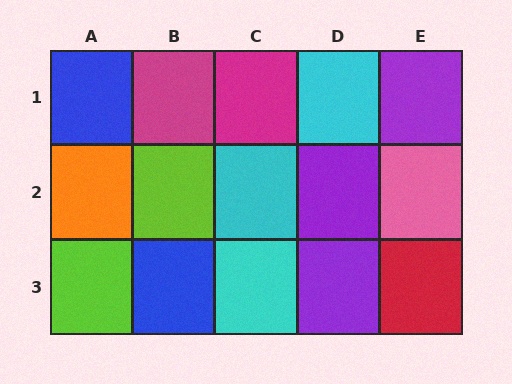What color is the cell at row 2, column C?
Cyan.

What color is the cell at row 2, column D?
Purple.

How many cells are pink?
1 cell is pink.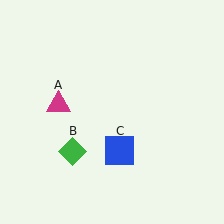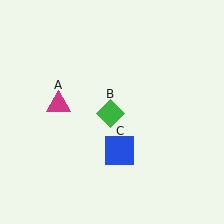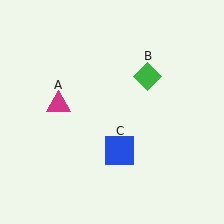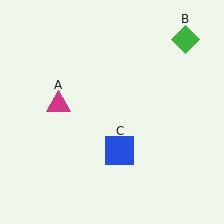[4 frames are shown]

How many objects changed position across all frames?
1 object changed position: green diamond (object B).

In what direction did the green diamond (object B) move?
The green diamond (object B) moved up and to the right.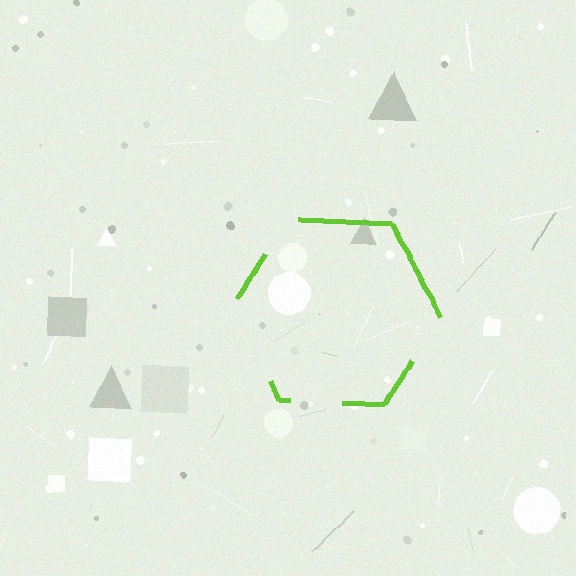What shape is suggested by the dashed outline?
The dashed outline suggests a hexagon.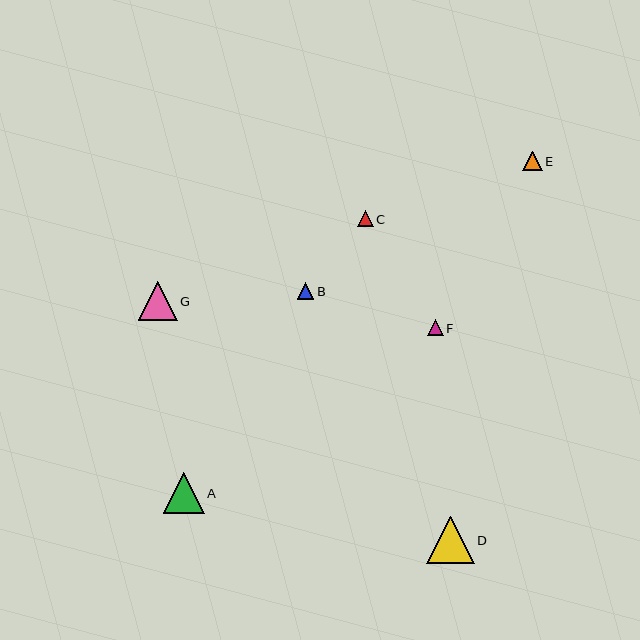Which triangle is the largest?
Triangle D is the largest with a size of approximately 48 pixels.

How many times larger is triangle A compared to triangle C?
Triangle A is approximately 2.6 times the size of triangle C.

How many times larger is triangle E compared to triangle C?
Triangle E is approximately 1.3 times the size of triangle C.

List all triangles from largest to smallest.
From largest to smallest: D, A, G, E, B, F, C.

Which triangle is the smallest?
Triangle C is the smallest with a size of approximately 15 pixels.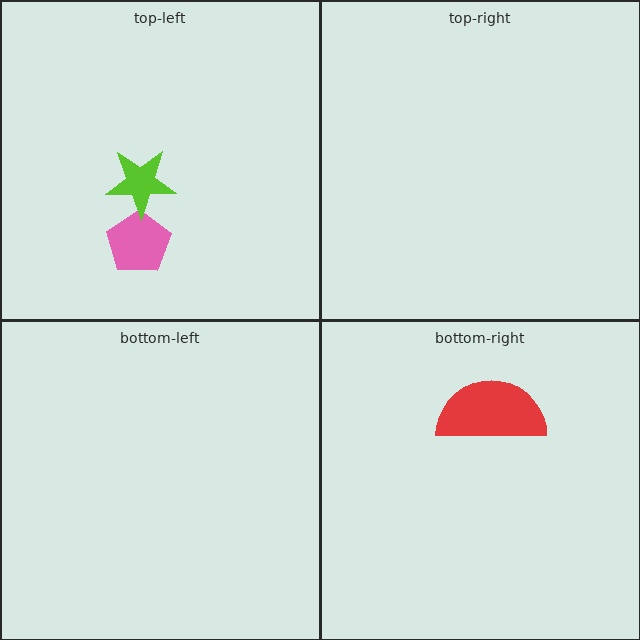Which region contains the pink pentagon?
The top-left region.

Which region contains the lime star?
The top-left region.